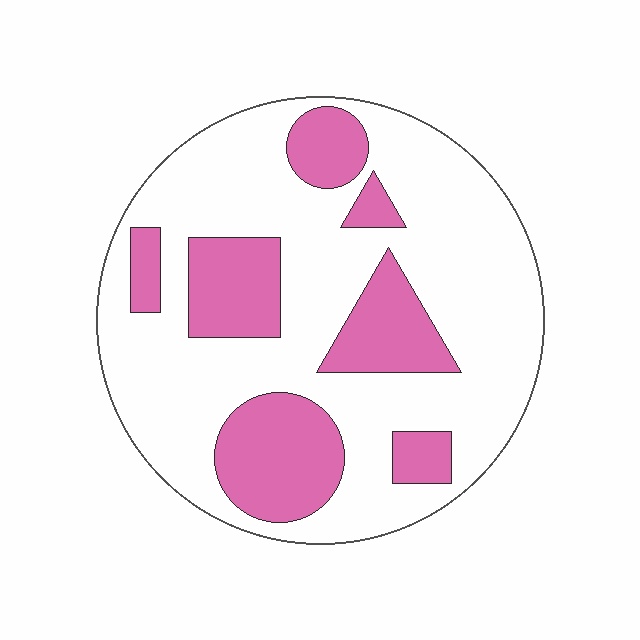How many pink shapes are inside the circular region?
7.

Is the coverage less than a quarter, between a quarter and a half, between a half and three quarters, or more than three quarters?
Between a quarter and a half.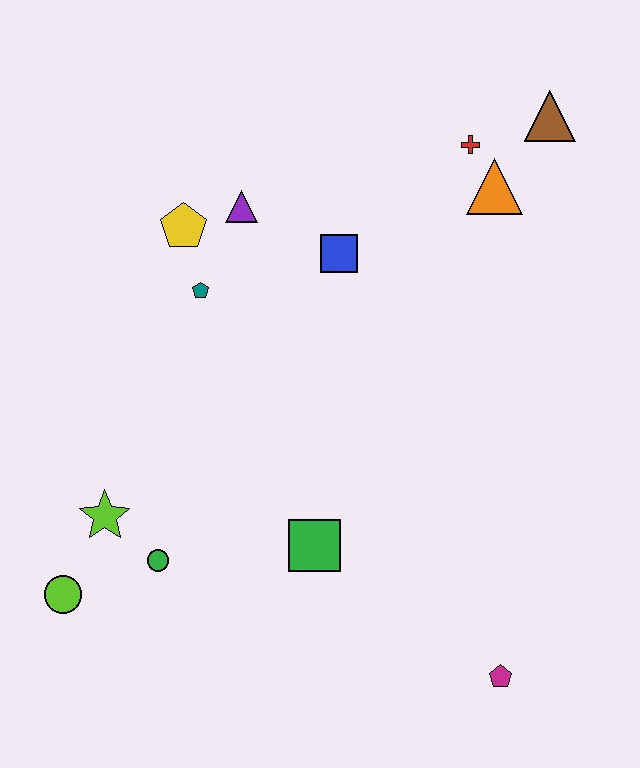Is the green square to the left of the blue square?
Yes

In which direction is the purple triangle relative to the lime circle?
The purple triangle is above the lime circle.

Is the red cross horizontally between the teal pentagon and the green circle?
No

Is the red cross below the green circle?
No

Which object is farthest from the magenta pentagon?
The brown triangle is farthest from the magenta pentagon.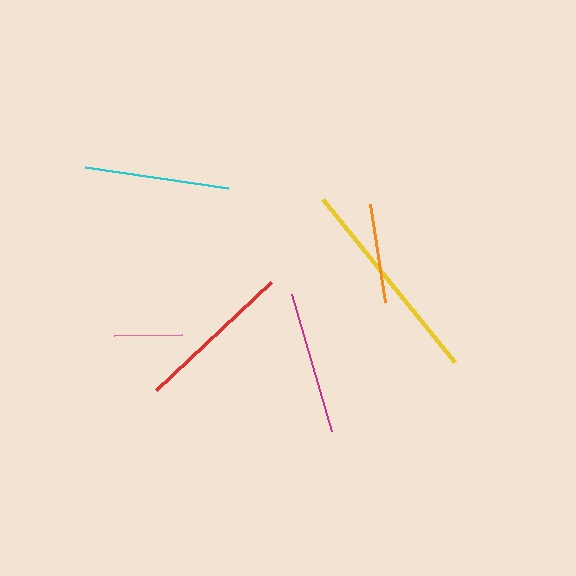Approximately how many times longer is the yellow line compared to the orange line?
The yellow line is approximately 2.1 times the length of the orange line.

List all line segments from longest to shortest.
From longest to shortest: yellow, red, cyan, magenta, orange, pink.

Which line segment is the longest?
The yellow line is the longest at approximately 210 pixels.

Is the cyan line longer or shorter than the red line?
The red line is longer than the cyan line.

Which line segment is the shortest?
The pink line is the shortest at approximately 68 pixels.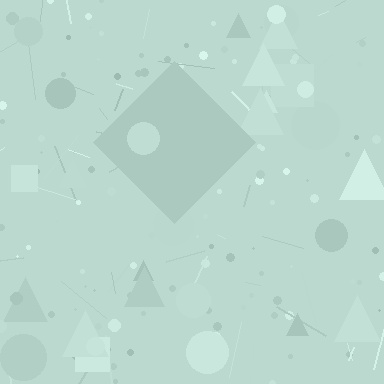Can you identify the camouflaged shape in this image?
The camouflaged shape is a diamond.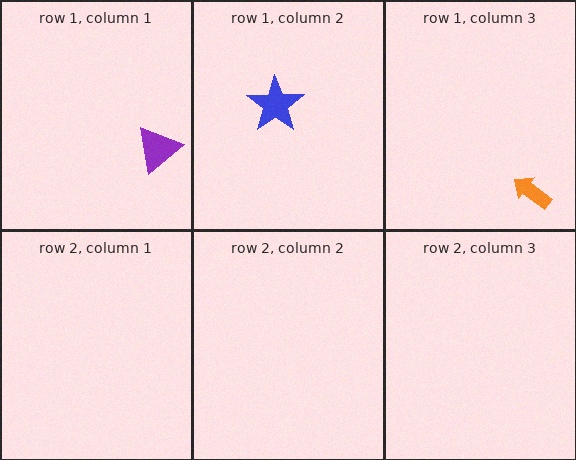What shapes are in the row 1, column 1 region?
The purple triangle.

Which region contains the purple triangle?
The row 1, column 1 region.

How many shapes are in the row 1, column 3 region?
1.